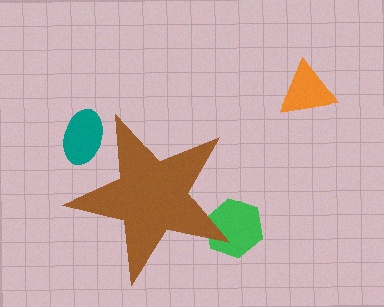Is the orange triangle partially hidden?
No, the orange triangle is fully visible.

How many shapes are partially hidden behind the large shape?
2 shapes are partially hidden.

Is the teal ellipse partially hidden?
Yes, the teal ellipse is partially hidden behind the brown star.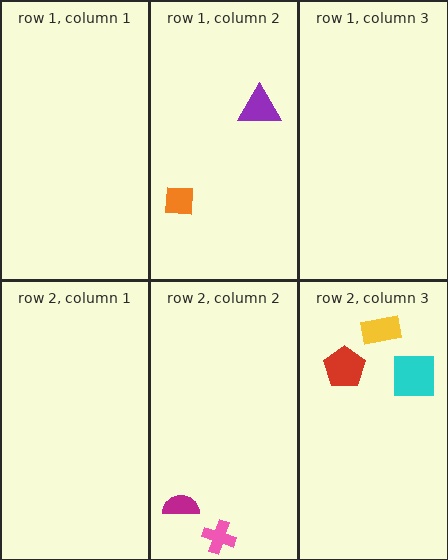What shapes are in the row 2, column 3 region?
The cyan square, the red pentagon, the yellow rectangle.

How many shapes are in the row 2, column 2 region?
2.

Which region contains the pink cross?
The row 2, column 2 region.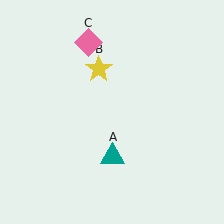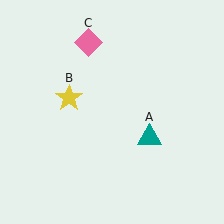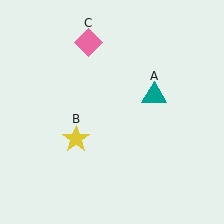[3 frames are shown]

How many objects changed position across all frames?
2 objects changed position: teal triangle (object A), yellow star (object B).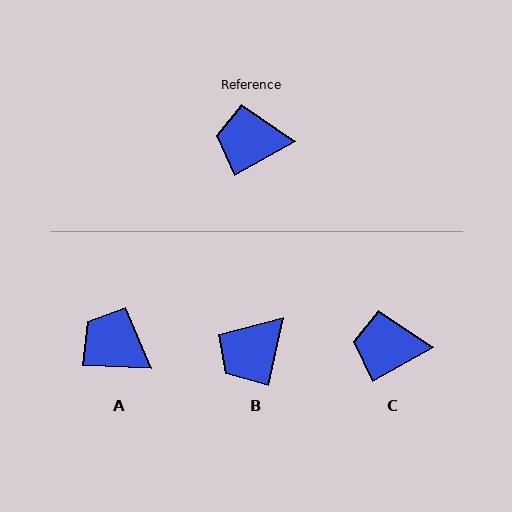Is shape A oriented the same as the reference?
No, it is off by about 32 degrees.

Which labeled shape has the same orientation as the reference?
C.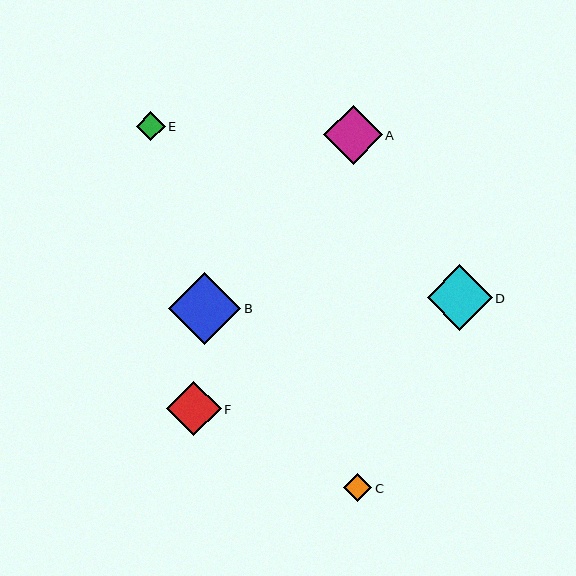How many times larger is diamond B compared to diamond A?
Diamond B is approximately 1.2 times the size of diamond A.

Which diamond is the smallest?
Diamond C is the smallest with a size of approximately 28 pixels.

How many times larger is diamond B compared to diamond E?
Diamond B is approximately 2.5 times the size of diamond E.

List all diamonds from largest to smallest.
From largest to smallest: B, D, A, F, E, C.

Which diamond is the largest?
Diamond B is the largest with a size of approximately 72 pixels.